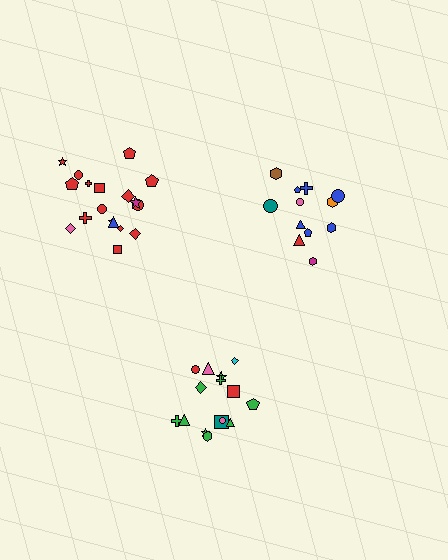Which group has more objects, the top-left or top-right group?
The top-left group.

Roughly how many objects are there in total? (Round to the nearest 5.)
Roughly 45 objects in total.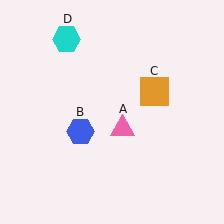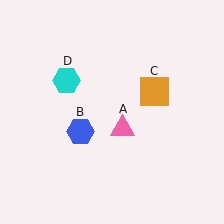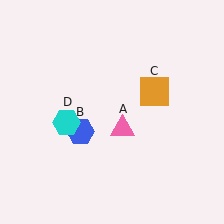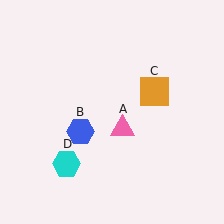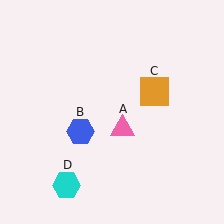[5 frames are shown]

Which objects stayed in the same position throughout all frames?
Pink triangle (object A) and blue hexagon (object B) and orange square (object C) remained stationary.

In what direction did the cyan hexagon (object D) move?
The cyan hexagon (object D) moved down.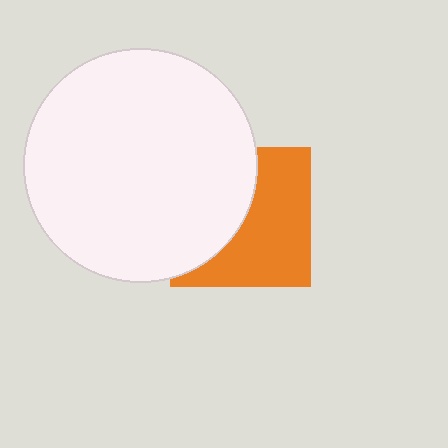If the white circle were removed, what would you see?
You would see the complete orange square.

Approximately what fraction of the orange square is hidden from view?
Roughly 46% of the orange square is hidden behind the white circle.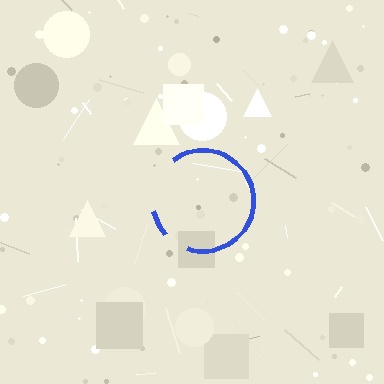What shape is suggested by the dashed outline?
The dashed outline suggests a circle.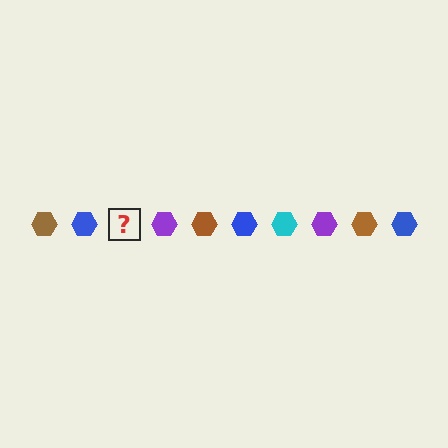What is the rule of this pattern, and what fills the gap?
The rule is that the pattern cycles through brown, blue, cyan, purple hexagons. The gap should be filled with a cyan hexagon.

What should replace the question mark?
The question mark should be replaced with a cyan hexagon.